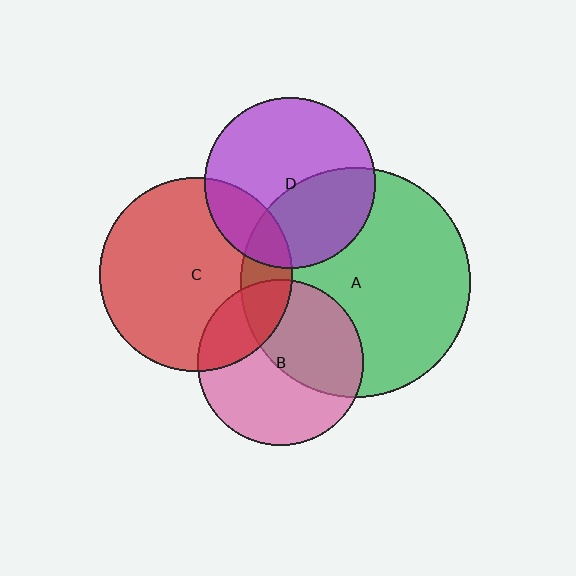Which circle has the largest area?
Circle A (green).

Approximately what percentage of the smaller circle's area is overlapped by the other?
Approximately 20%.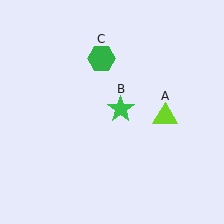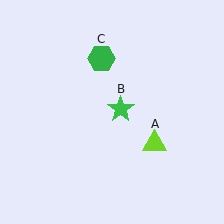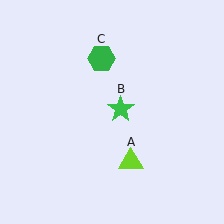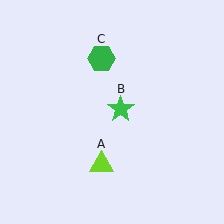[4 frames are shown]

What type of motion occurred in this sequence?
The lime triangle (object A) rotated clockwise around the center of the scene.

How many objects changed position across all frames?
1 object changed position: lime triangle (object A).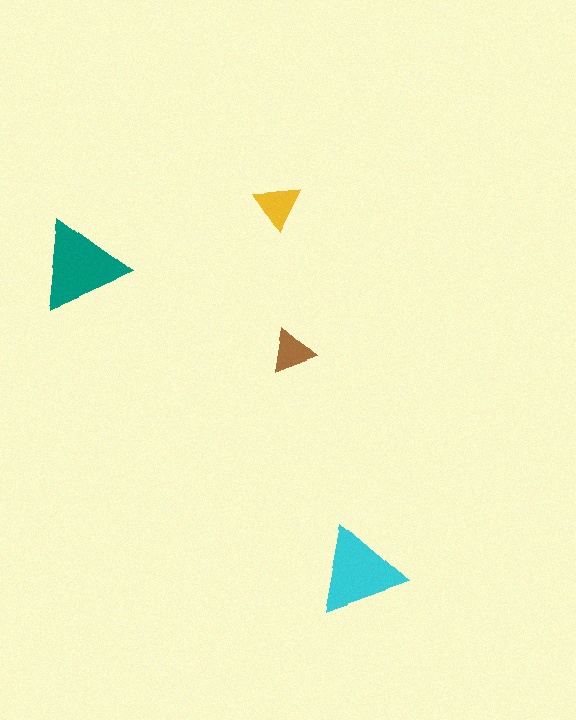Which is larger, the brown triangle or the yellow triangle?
The yellow one.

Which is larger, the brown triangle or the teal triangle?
The teal one.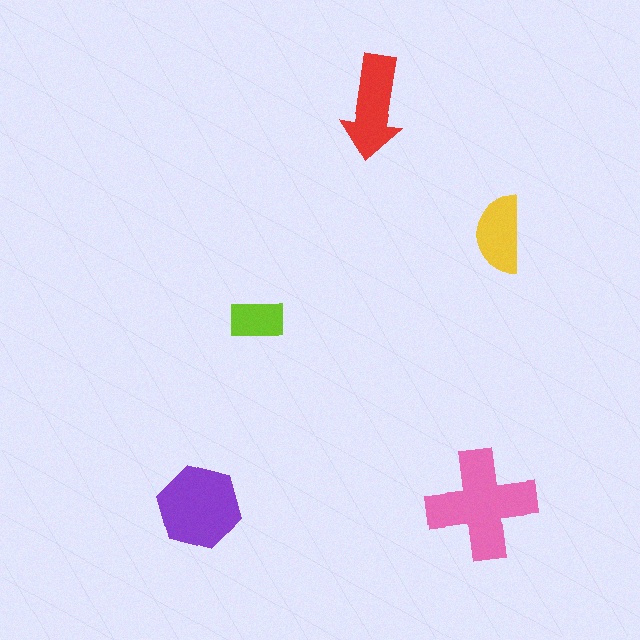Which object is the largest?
The pink cross.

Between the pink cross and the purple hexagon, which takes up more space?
The pink cross.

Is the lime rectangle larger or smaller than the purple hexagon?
Smaller.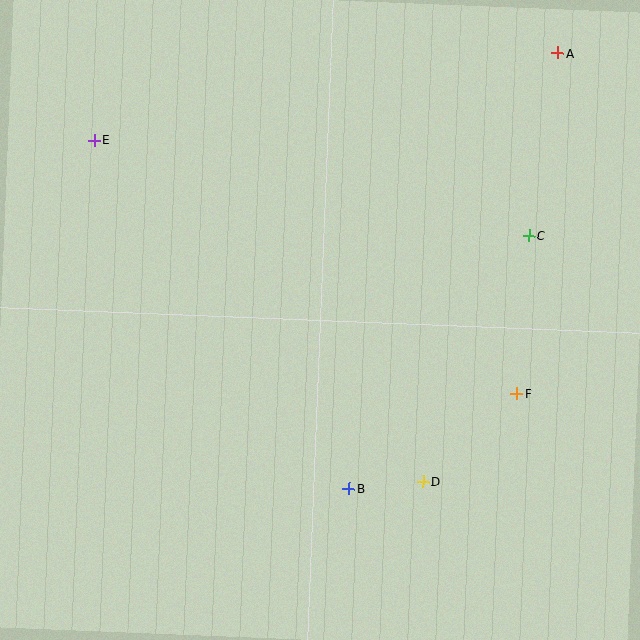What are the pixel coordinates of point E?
Point E is at (94, 140).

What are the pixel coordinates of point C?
Point C is at (529, 236).